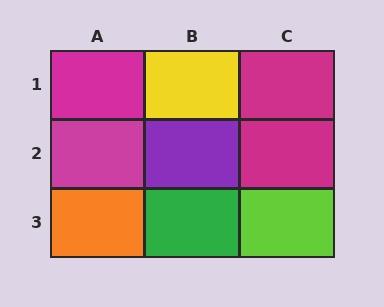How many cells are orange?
1 cell is orange.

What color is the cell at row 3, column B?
Green.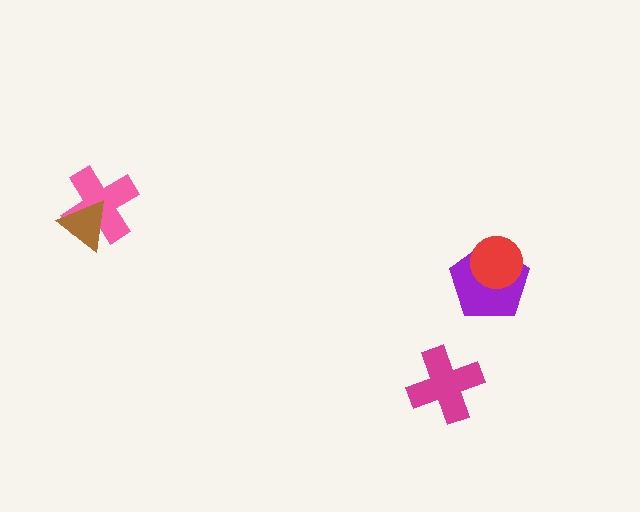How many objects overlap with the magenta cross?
0 objects overlap with the magenta cross.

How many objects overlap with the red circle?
1 object overlaps with the red circle.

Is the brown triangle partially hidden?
No, no other shape covers it.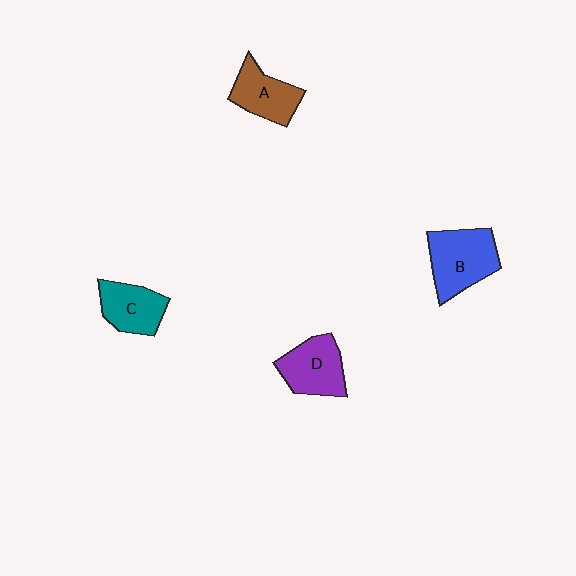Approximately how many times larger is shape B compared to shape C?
Approximately 1.3 times.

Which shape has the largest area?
Shape B (blue).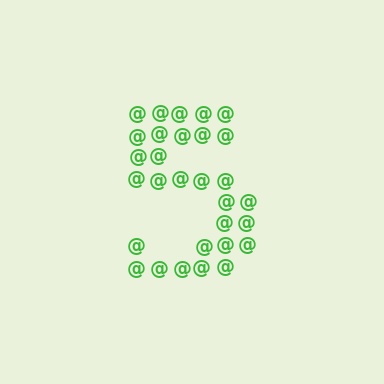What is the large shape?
The large shape is the digit 5.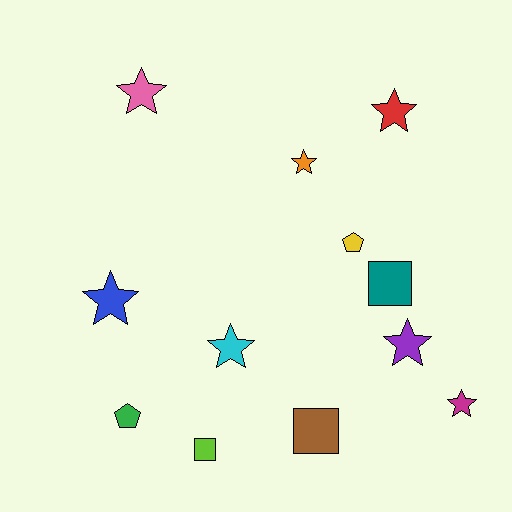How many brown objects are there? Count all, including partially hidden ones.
There is 1 brown object.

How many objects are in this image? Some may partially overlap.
There are 12 objects.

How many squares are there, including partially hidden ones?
There are 3 squares.